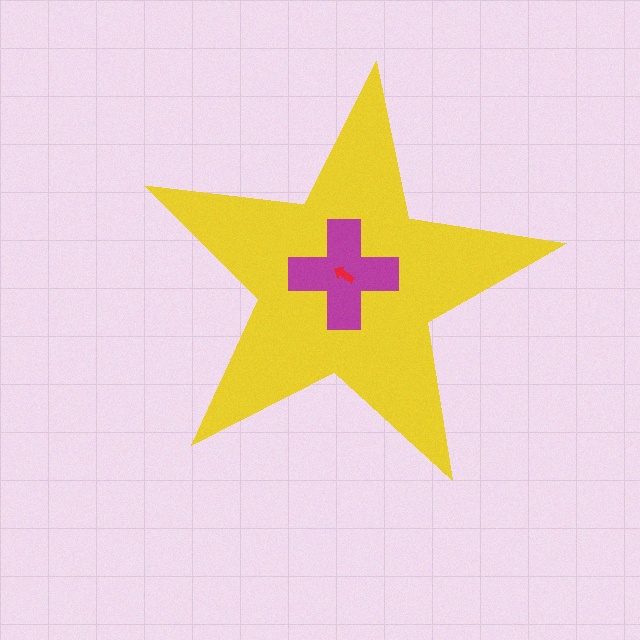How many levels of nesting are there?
3.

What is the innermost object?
The red arrow.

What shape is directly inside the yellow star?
The magenta cross.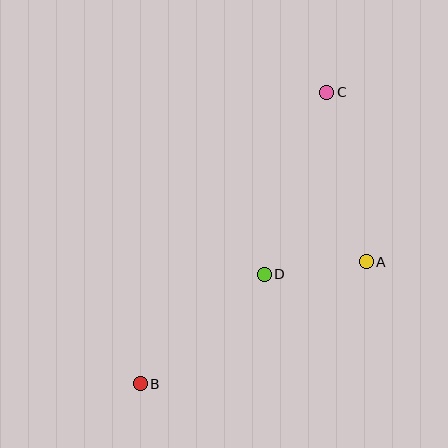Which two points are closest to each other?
Points A and D are closest to each other.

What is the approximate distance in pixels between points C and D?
The distance between C and D is approximately 192 pixels.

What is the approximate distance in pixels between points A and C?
The distance between A and C is approximately 174 pixels.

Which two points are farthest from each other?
Points B and C are farthest from each other.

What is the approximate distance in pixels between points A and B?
The distance between A and B is approximately 257 pixels.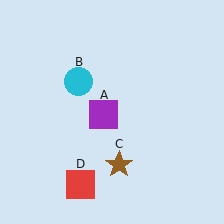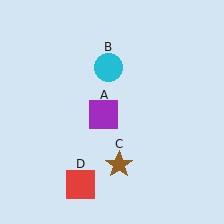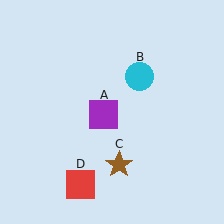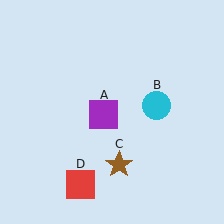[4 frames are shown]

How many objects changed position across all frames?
1 object changed position: cyan circle (object B).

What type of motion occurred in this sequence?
The cyan circle (object B) rotated clockwise around the center of the scene.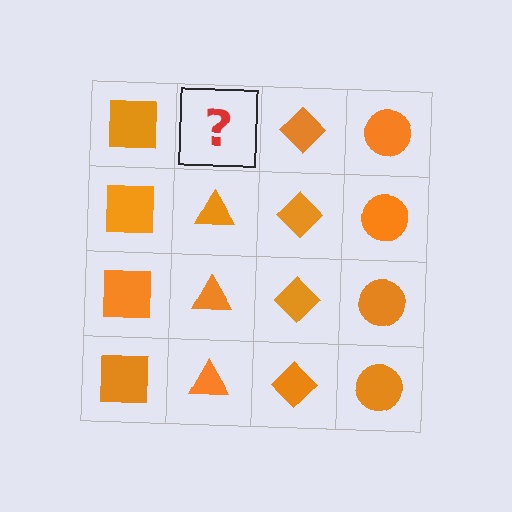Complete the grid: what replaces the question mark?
The question mark should be replaced with an orange triangle.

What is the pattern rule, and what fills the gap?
The rule is that each column has a consistent shape. The gap should be filled with an orange triangle.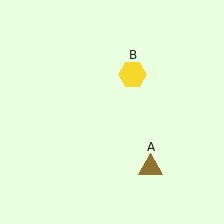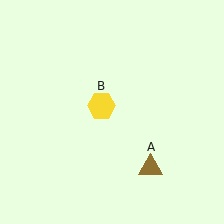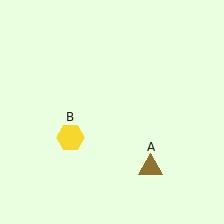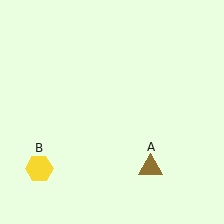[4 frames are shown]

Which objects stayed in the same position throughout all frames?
Brown triangle (object A) remained stationary.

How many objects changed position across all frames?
1 object changed position: yellow hexagon (object B).